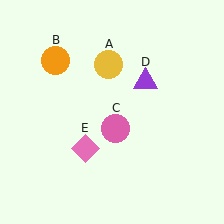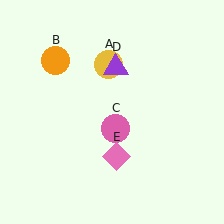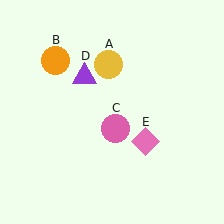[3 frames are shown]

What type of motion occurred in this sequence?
The purple triangle (object D), pink diamond (object E) rotated counterclockwise around the center of the scene.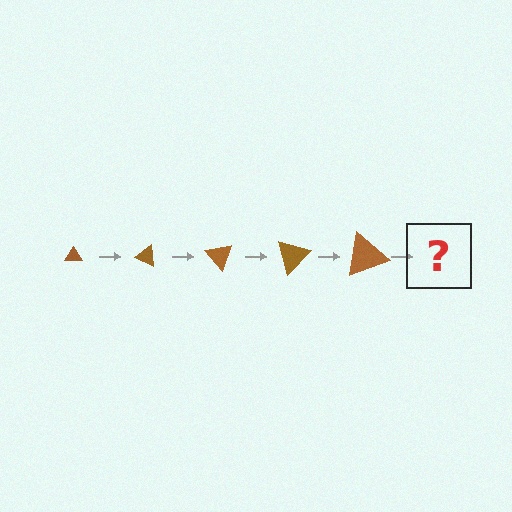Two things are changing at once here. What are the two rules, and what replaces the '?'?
The two rules are that the triangle grows larger each step and it rotates 25 degrees each step. The '?' should be a triangle, larger than the previous one and rotated 125 degrees from the start.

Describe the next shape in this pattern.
It should be a triangle, larger than the previous one and rotated 125 degrees from the start.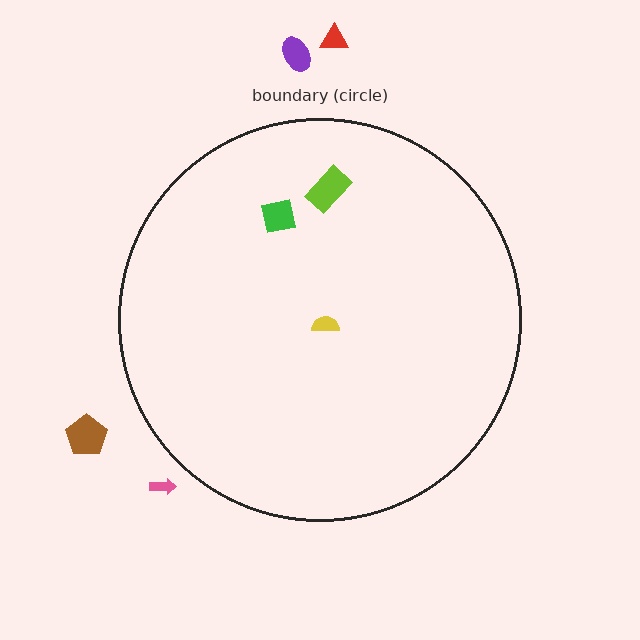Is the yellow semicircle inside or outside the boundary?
Inside.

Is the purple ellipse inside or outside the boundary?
Outside.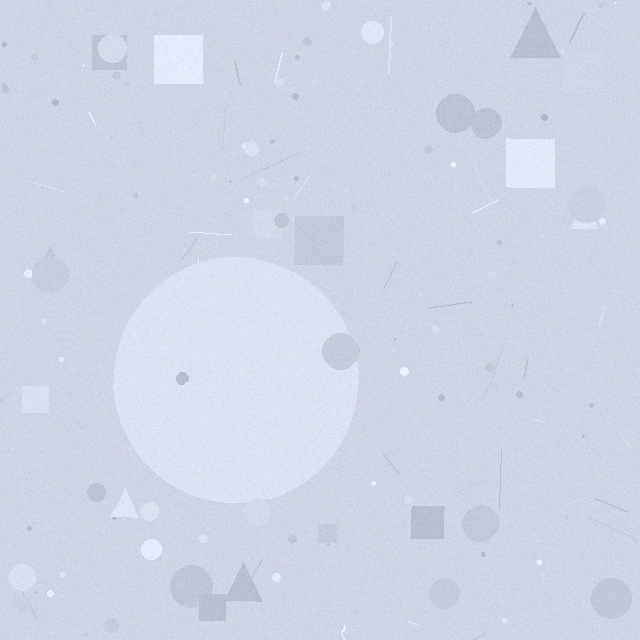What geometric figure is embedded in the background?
A circle is embedded in the background.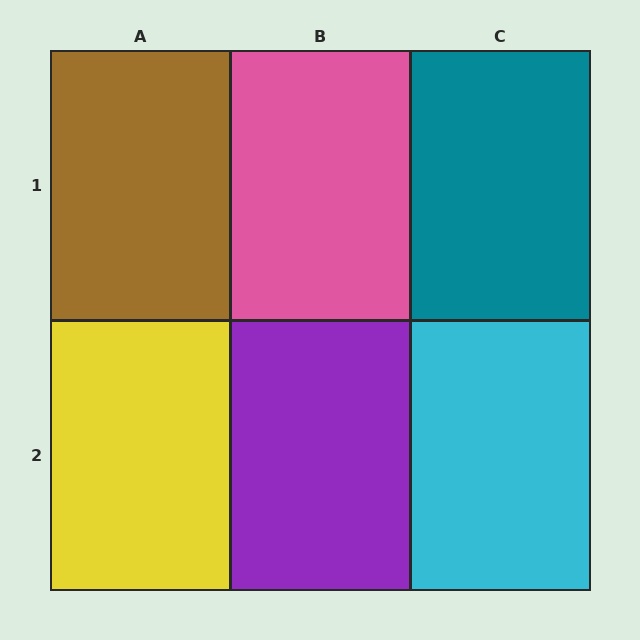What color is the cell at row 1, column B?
Pink.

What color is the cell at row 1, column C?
Teal.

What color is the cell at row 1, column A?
Brown.